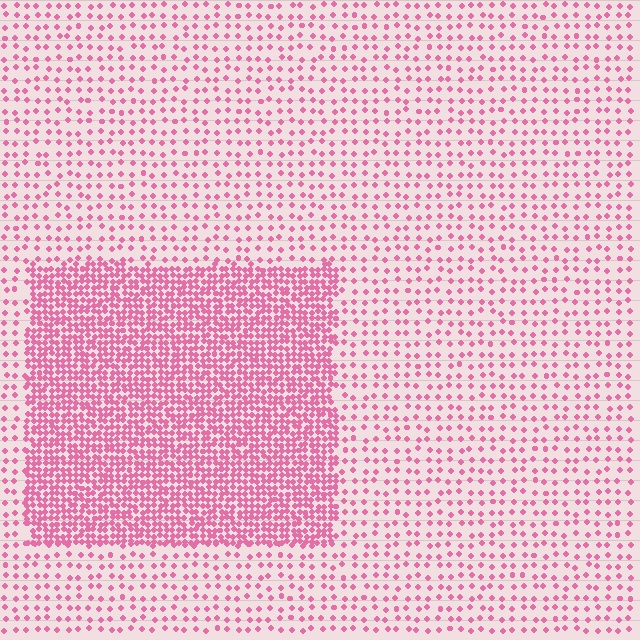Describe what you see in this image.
The image contains small pink elements arranged at two different densities. A rectangle-shaped region is visible where the elements are more densely packed than the surrounding area.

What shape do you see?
I see a rectangle.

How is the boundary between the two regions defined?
The boundary is defined by a change in element density (approximately 3.1x ratio). All elements are the same color, size, and shape.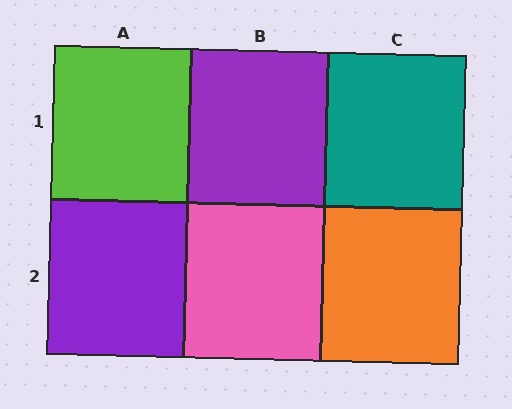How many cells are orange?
1 cell is orange.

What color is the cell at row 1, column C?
Teal.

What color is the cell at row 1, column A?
Lime.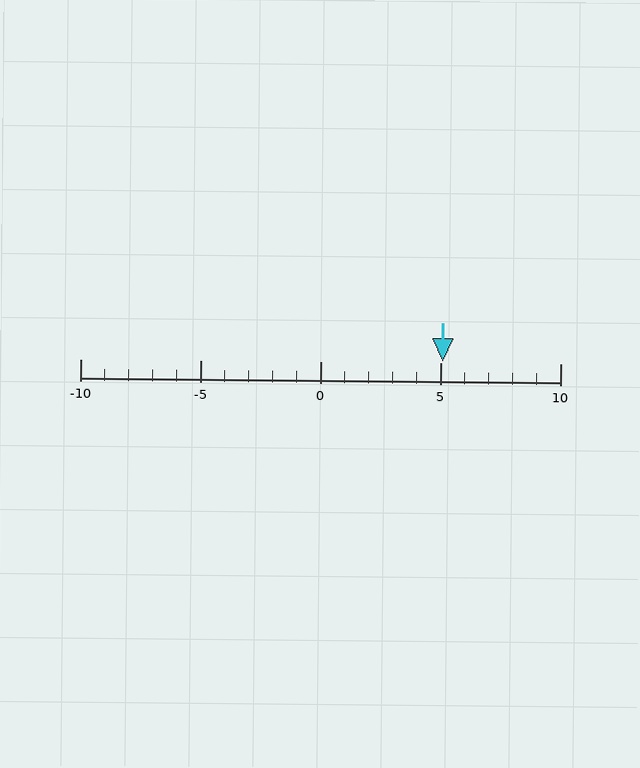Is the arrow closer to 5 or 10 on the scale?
The arrow is closer to 5.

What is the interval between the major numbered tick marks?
The major tick marks are spaced 5 units apart.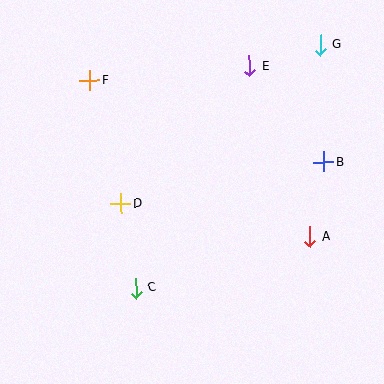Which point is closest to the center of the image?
Point D at (121, 204) is closest to the center.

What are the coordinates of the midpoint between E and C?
The midpoint between E and C is at (193, 177).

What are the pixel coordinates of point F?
Point F is at (90, 81).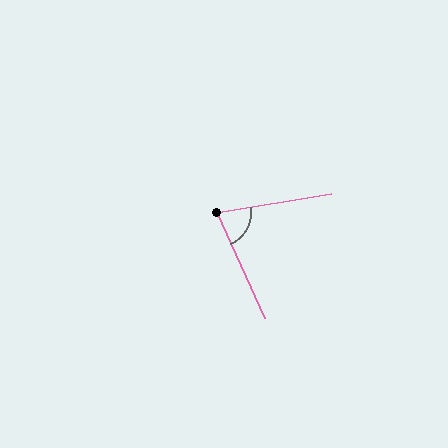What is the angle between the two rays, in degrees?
Approximately 75 degrees.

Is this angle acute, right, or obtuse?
It is acute.